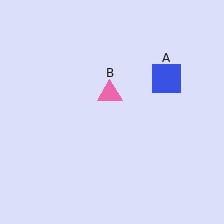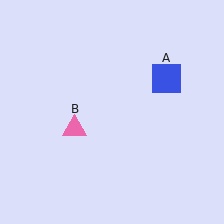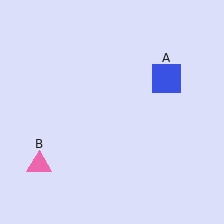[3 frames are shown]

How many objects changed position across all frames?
1 object changed position: pink triangle (object B).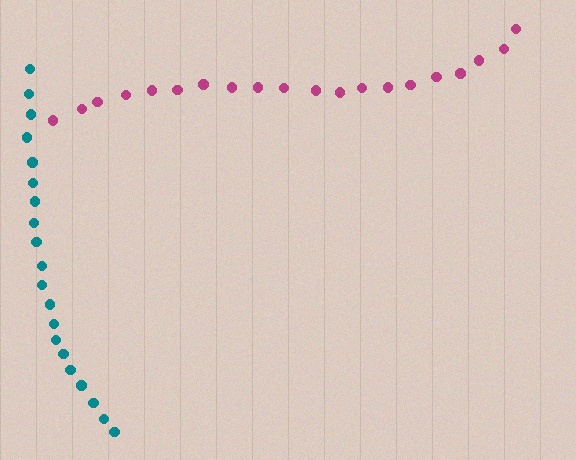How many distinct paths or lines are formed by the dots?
There are 2 distinct paths.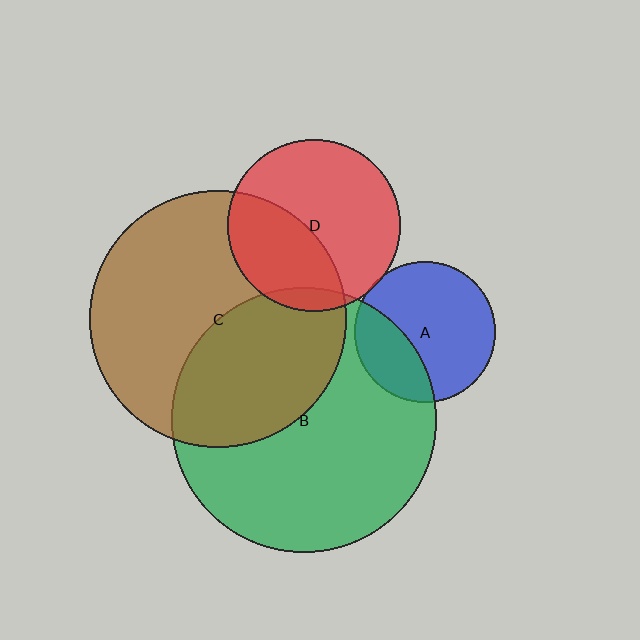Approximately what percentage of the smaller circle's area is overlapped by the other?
Approximately 40%.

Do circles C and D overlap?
Yes.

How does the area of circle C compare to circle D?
Approximately 2.2 times.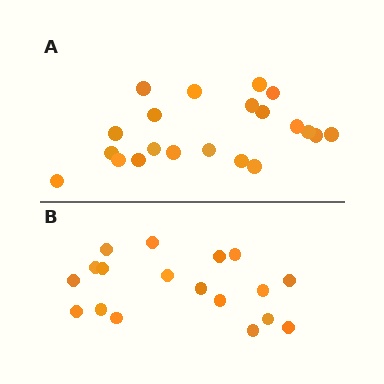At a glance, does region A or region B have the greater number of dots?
Region A (the top region) has more dots.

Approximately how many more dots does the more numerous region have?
Region A has just a few more — roughly 2 or 3 more dots than region B.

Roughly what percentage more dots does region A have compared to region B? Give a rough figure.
About 15% more.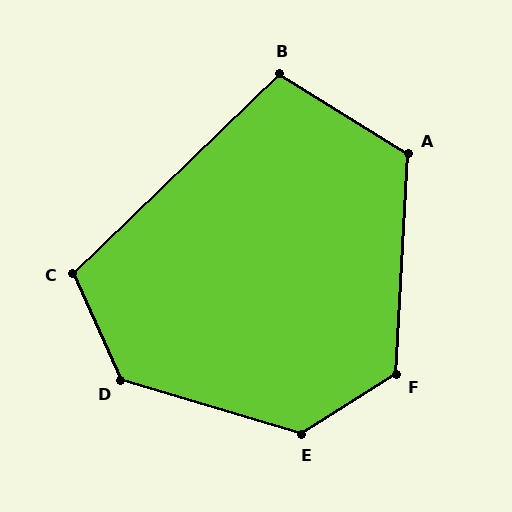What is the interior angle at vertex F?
Approximately 125 degrees (obtuse).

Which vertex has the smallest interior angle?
B, at approximately 104 degrees.